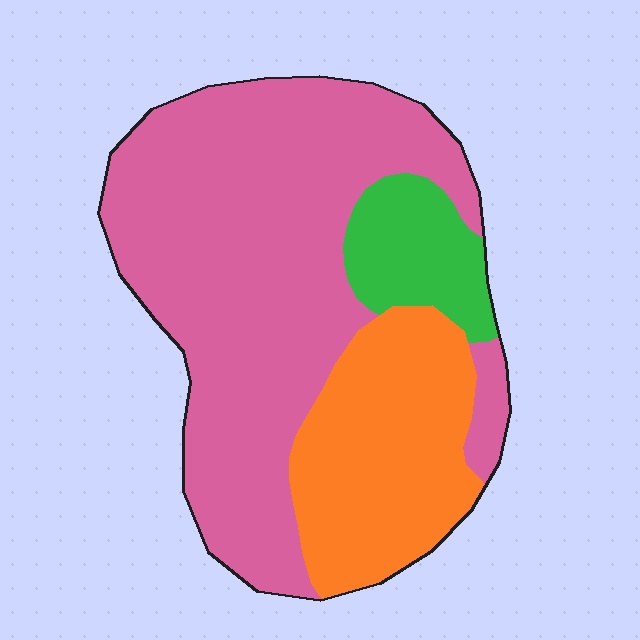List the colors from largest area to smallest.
From largest to smallest: pink, orange, green.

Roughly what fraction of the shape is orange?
Orange covers around 25% of the shape.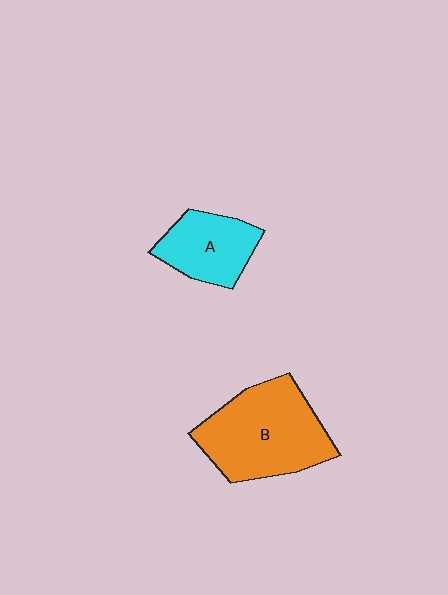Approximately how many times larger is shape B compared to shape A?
Approximately 1.7 times.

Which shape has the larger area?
Shape B (orange).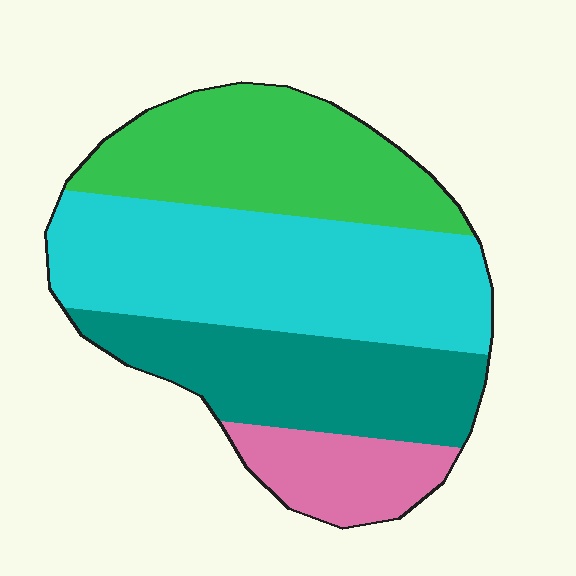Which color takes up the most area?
Cyan, at roughly 40%.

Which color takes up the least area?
Pink, at roughly 10%.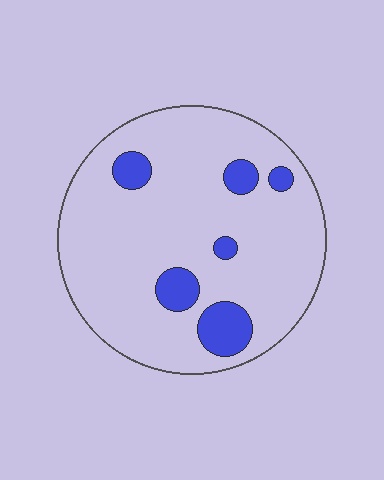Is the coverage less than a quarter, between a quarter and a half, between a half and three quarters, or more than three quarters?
Less than a quarter.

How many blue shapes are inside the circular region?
6.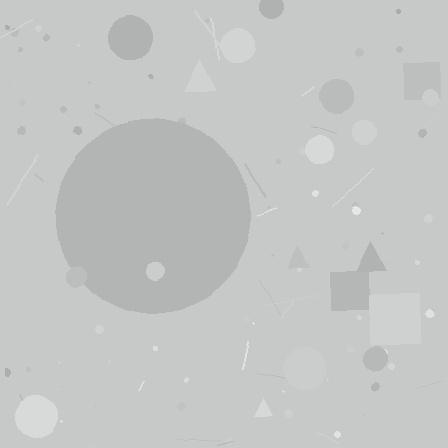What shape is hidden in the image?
A circle is hidden in the image.